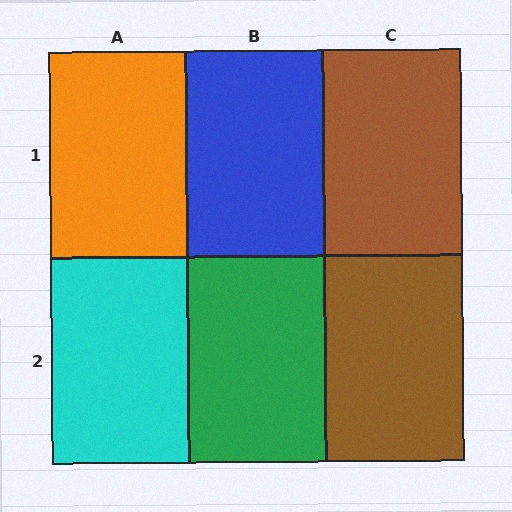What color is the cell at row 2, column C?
Brown.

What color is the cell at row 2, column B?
Green.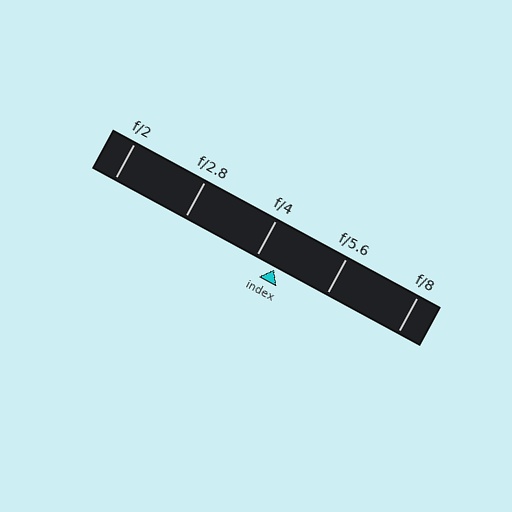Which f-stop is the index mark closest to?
The index mark is closest to f/4.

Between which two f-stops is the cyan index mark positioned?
The index mark is between f/4 and f/5.6.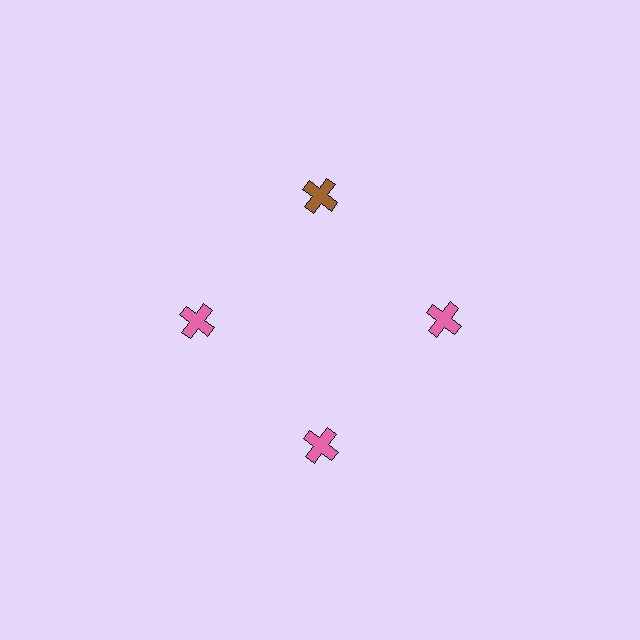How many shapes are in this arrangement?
There are 4 shapes arranged in a ring pattern.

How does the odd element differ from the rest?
It has a different color: brown instead of pink.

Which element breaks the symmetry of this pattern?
The brown cross at roughly the 12 o'clock position breaks the symmetry. All other shapes are pink crosses.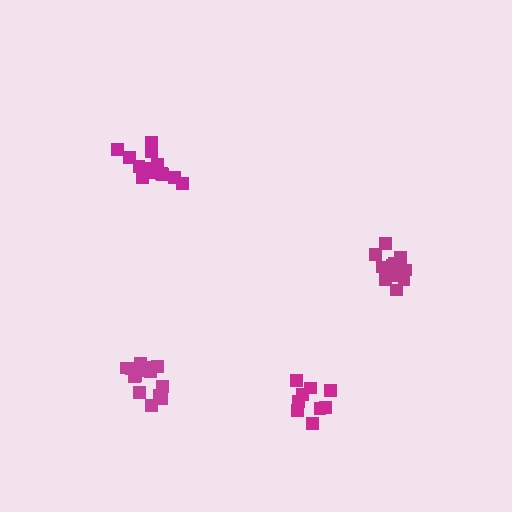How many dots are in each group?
Group 1: 13 dots, Group 2: 12 dots, Group 3: 15 dots, Group 4: 9 dots (49 total).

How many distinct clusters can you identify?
There are 4 distinct clusters.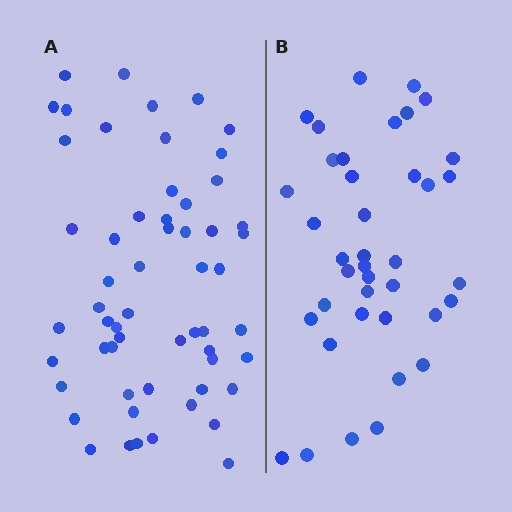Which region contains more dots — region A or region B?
Region A (the left region) has more dots.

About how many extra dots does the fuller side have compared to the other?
Region A has approximately 20 more dots than region B.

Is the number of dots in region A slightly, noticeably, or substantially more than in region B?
Region A has substantially more. The ratio is roughly 1.5 to 1.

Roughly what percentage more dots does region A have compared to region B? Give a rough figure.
About 45% more.